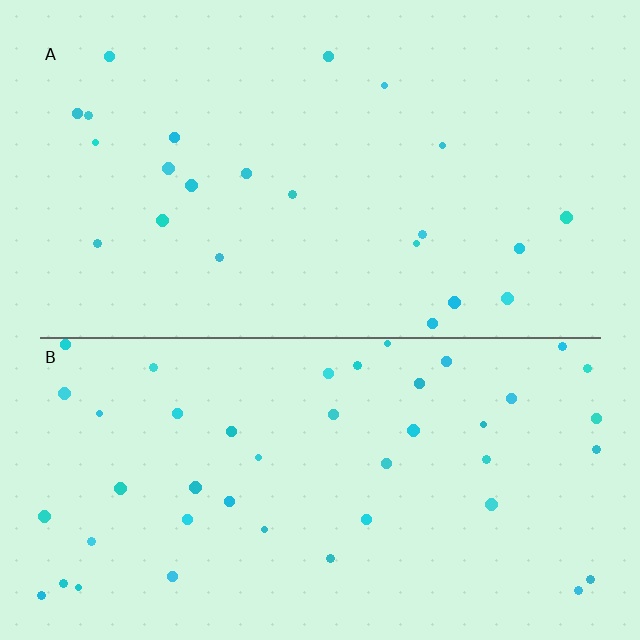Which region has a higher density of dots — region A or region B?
B (the bottom).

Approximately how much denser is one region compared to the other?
Approximately 2.0× — region B over region A.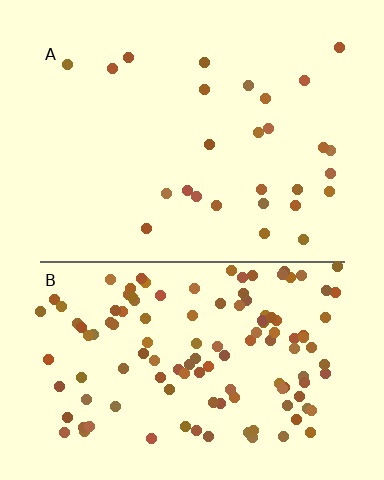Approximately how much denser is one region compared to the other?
Approximately 4.6× — region B over region A.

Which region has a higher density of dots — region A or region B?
B (the bottom).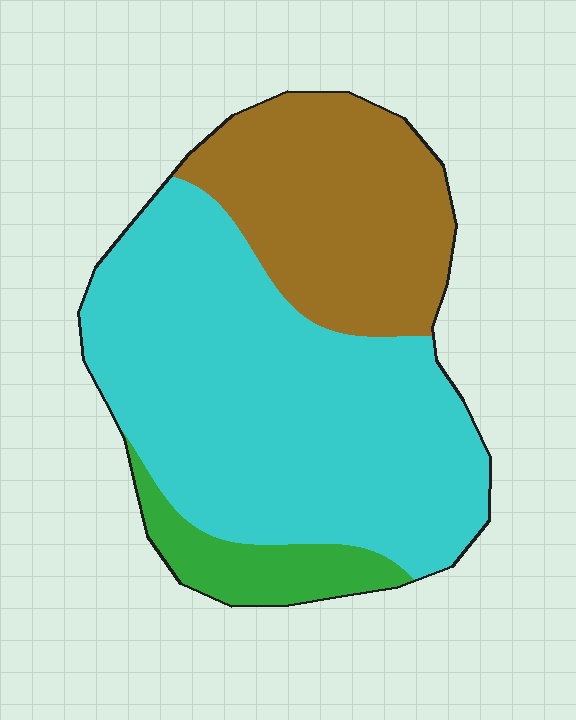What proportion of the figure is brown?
Brown covers 30% of the figure.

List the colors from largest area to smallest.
From largest to smallest: cyan, brown, green.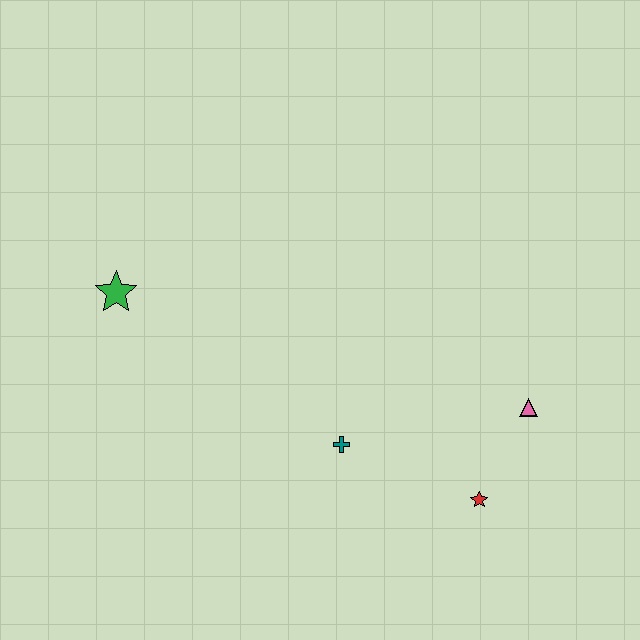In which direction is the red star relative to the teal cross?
The red star is to the right of the teal cross.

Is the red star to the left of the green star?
No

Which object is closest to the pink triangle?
The red star is closest to the pink triangle.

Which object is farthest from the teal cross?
The green star is farthest from the teal cross.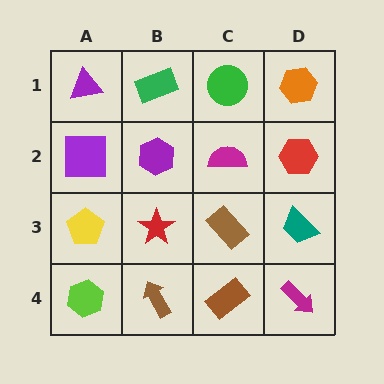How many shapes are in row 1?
4 shapes.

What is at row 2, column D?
A red hexagon.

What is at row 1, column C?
A green circle.